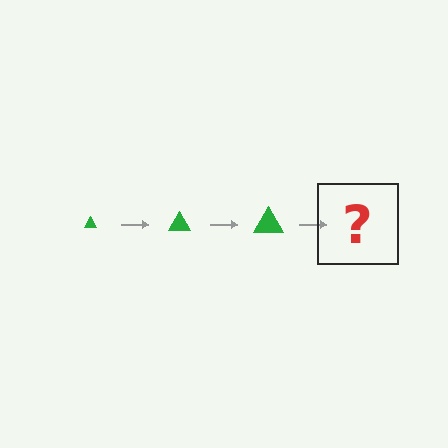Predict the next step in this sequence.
The next step is a green triangle, larger than the previous one.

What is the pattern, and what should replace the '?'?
The pattern is that the triangle gets progressively larger each step. The '?' should be a green triangle, larger than the previous one.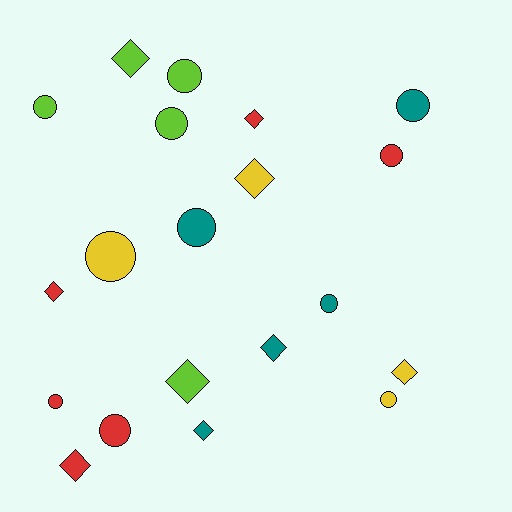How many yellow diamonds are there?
There are 2 yellow diamonds.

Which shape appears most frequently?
Circle, with 11 objects.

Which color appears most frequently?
Red, with 6 objects.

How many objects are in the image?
There are 20 objects.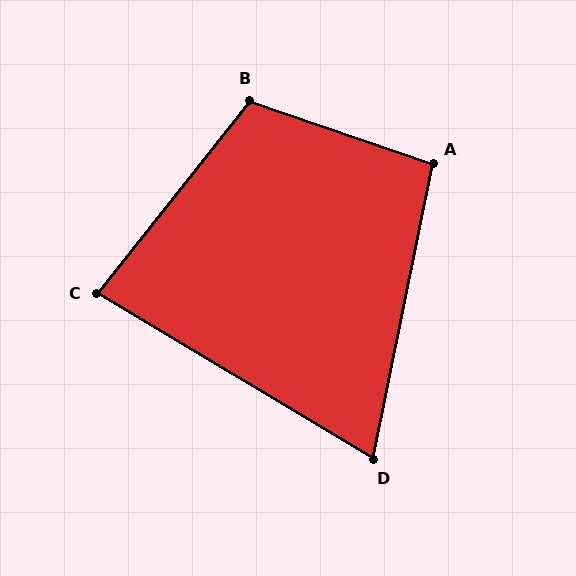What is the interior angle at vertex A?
Approximately 97 degrees (obtuse).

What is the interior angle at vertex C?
Approximately 83 degrees (acute).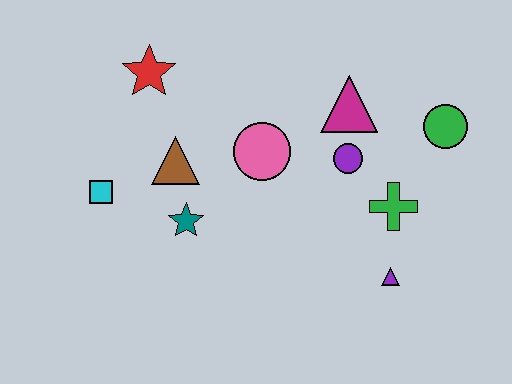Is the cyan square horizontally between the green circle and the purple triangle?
No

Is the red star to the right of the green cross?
No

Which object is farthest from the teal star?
The green circle is farthest from the teal star.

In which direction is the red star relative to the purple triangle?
The red star is to the left of the purple triangle.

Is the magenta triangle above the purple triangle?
Yes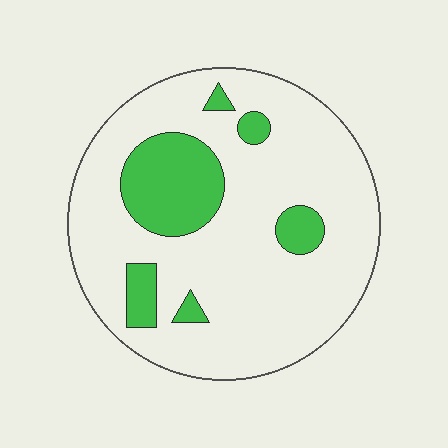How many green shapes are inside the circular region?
6.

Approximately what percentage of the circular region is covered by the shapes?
Approximately 20%.